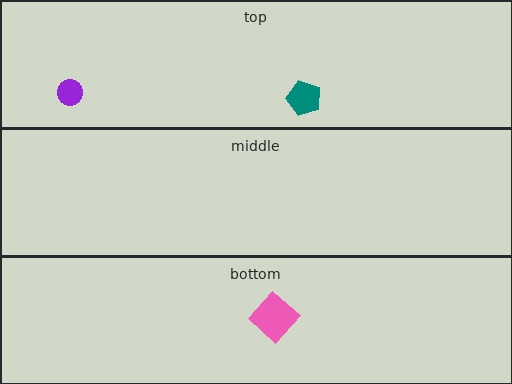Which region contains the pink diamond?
The bottom region.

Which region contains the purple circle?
The top region.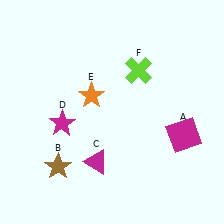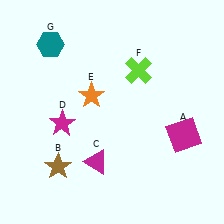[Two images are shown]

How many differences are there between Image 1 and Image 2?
There is 1 difference between the two images.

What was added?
A teal hexagon (G) was added in Image 2.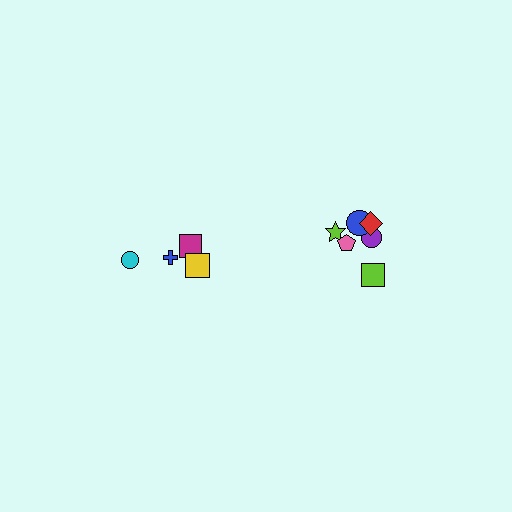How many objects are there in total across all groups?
There are 10 objects.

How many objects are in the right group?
There are 6 objects.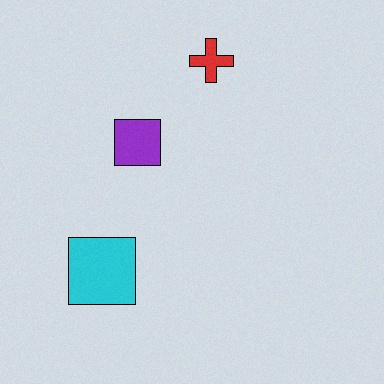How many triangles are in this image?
There are no triangles.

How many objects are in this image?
There are 3 objects.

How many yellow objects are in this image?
There are no yellow objects.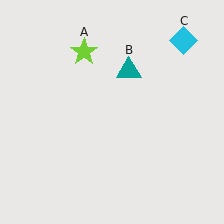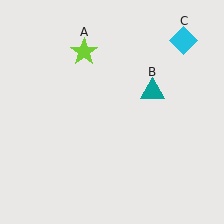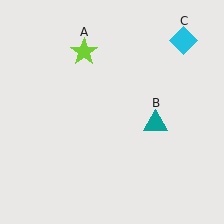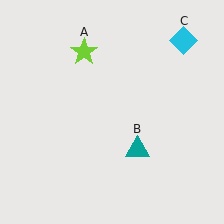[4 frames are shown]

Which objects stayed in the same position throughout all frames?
Lime star (object A) and cyan diamond (object C) remained stationary.